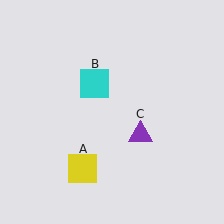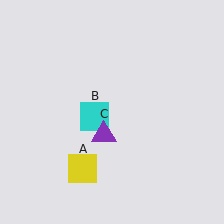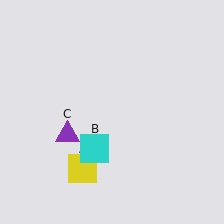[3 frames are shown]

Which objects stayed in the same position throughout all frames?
Yellow square (object A) remained stationary.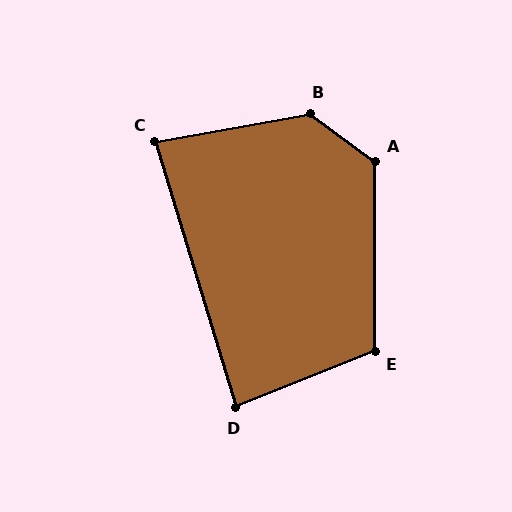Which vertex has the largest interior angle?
B, at approximately 133 degrees.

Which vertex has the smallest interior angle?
C, at approximately 83 degrees.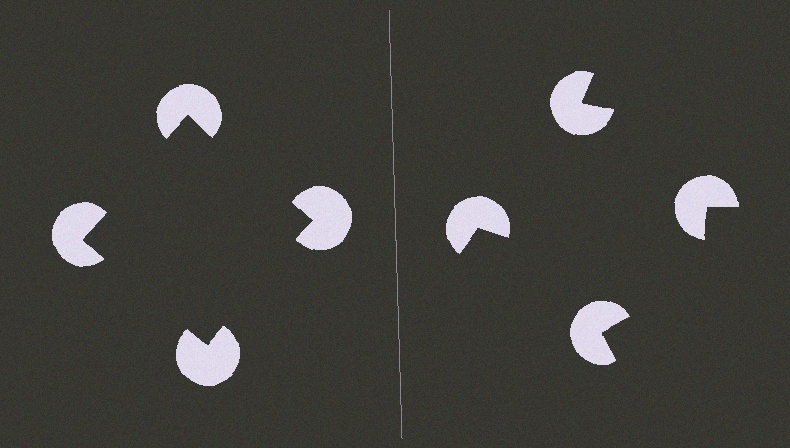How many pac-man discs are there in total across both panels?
8 — 4 on each side.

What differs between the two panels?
The pac-man discs are positioned identically on both sides; only the wedge orientations differ. On the left they align to a square; on the right they are misaligned.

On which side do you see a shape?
An illusory square appears on the left side. On the right side the wedge cuts are rotated, so no coherent shape forms.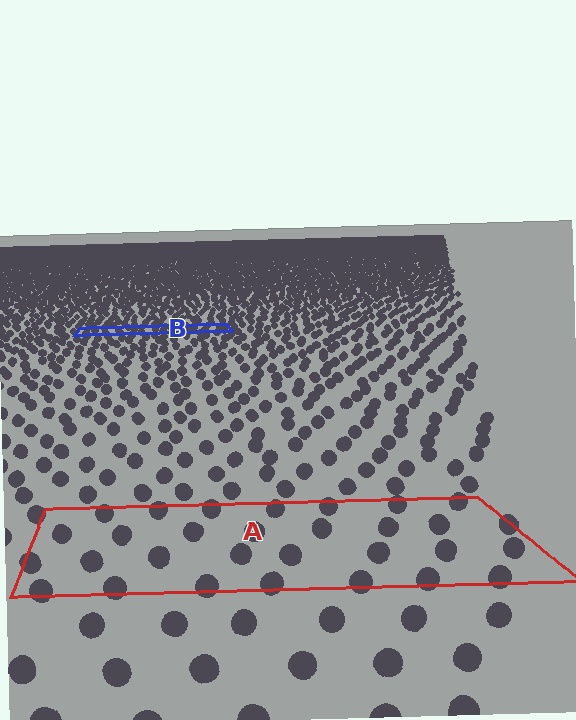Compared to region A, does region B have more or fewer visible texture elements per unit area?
Region B has more texture elements per unit area — they are packed more densely because it is farther away.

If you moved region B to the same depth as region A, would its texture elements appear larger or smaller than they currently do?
They would appear larger. At a closer depth, the same texture elements are projected at a bigger on-screen size.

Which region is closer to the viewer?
Region A is closer. The texture elements there are larger and more spread out.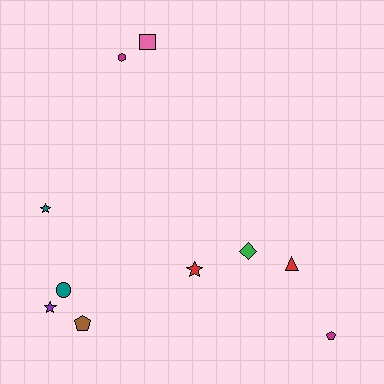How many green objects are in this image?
There is 1 green object.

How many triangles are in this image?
There is 1 triangle.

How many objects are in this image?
There are 10 objects.